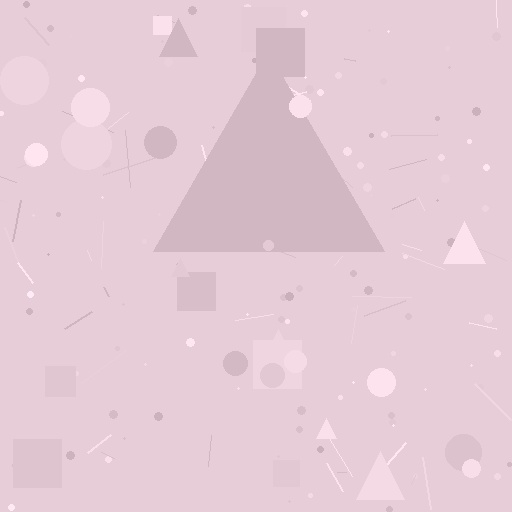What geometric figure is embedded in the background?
A triangle is embedded in the background.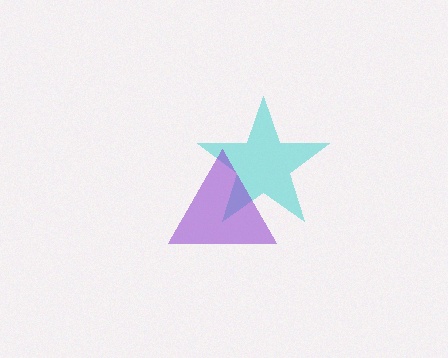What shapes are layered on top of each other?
The layered shapes are: a cyan star, a purple triangle.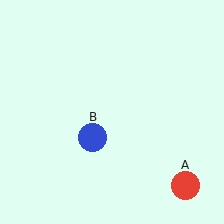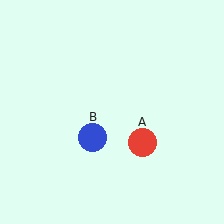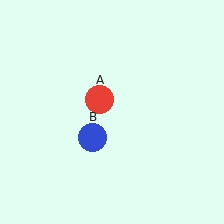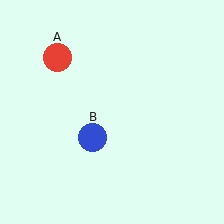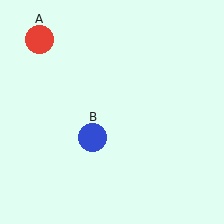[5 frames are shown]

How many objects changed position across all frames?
1 object changed position: red circle (object A).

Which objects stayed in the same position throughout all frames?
Blue circle (object B) remained stationary.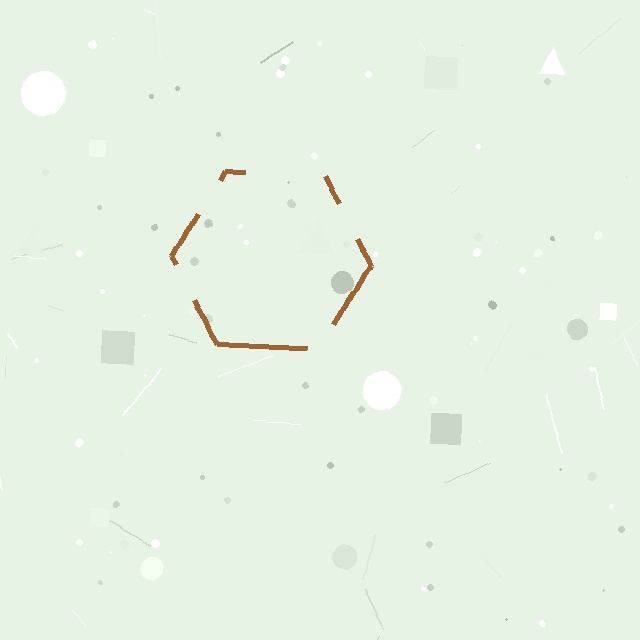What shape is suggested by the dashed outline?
The dashed outline suggests a hexagon.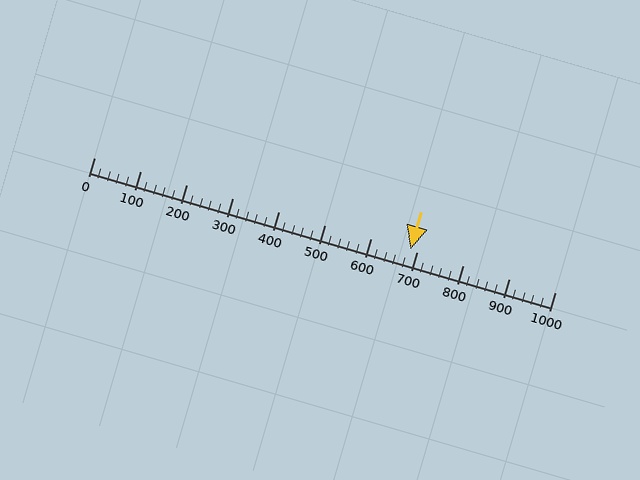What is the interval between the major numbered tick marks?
The major tick marks are spaced 100 units apart.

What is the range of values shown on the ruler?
The ruler shows values from 0 to 1000.